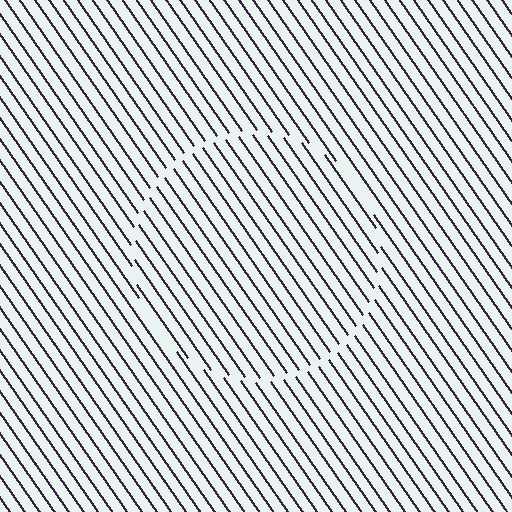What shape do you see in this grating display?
An illusory circle. The interior of the shape contains the same grating, shifted by half a period — the contour is defined by the phase discontinuity where line-ends from the inner and outer gratings abut.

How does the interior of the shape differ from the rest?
The interior of the shape contains the same grating, shifted by half a period — the contour is defined by the phase discontinuity where line-ends from the inner and outer gratings abut.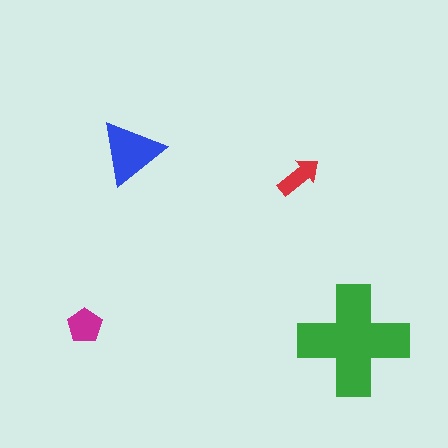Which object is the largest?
The green cross.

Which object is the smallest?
The red arrow.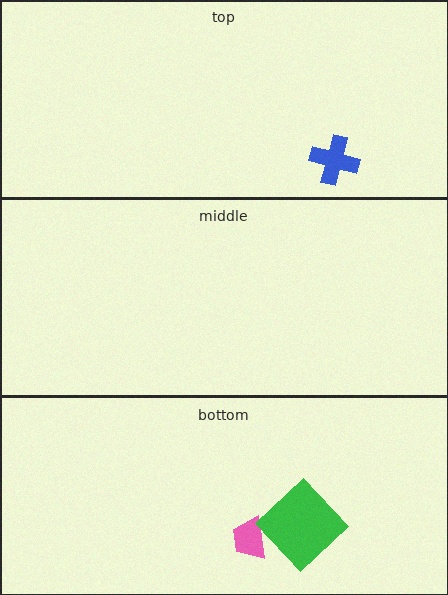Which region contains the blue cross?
The top region.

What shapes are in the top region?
The blue cross.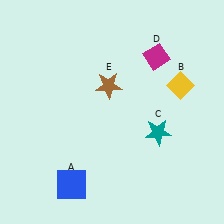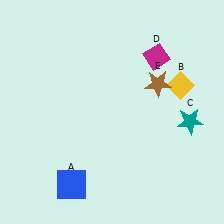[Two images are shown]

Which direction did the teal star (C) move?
The teal star (C) moved right.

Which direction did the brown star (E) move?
The brown star (E) moved right.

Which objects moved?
The objects that moved are: the teal star (C), the brown star (E).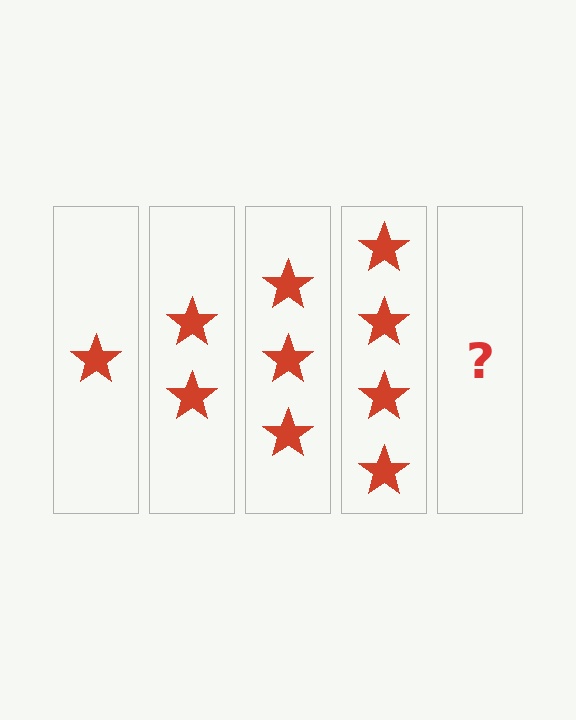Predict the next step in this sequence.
The next step is 5 stars.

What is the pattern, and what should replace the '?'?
The pattern is that each step adds one more star. The '?' should be 5 stars.